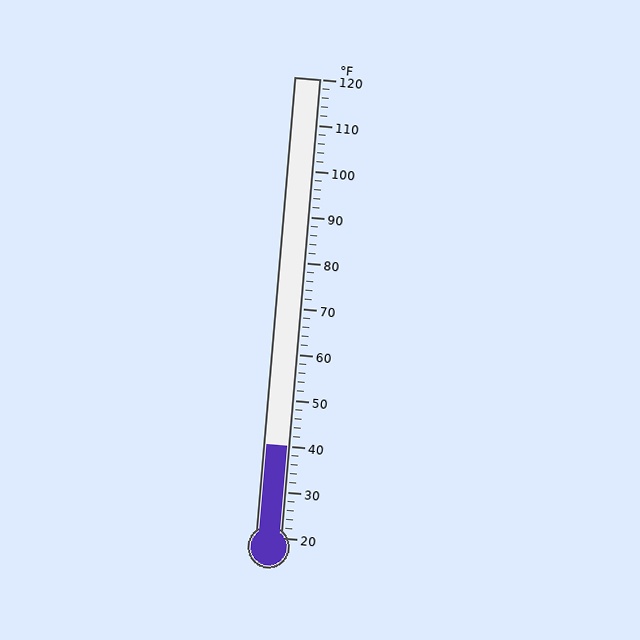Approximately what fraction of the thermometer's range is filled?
The thermometer is filled to approximately 20% of its range.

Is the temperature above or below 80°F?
The temperature is below 80°F.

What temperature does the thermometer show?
The thermometer shows approximately 40°F.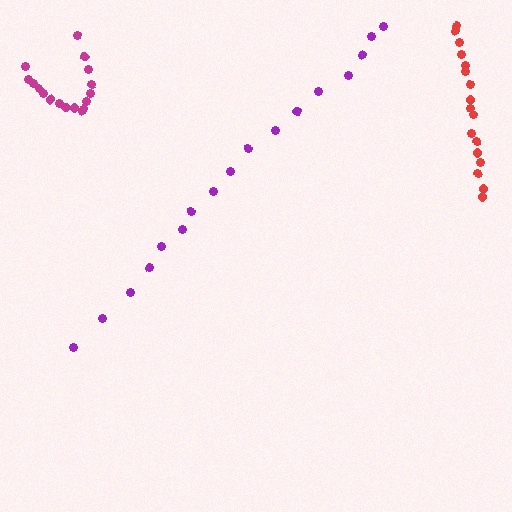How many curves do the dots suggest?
There are 3 distinct paths.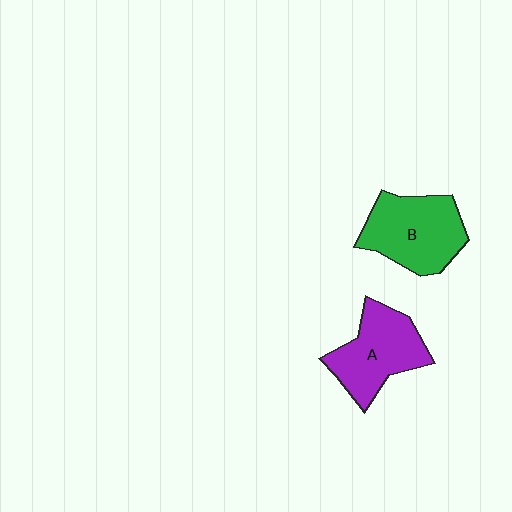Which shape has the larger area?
Shape B (green).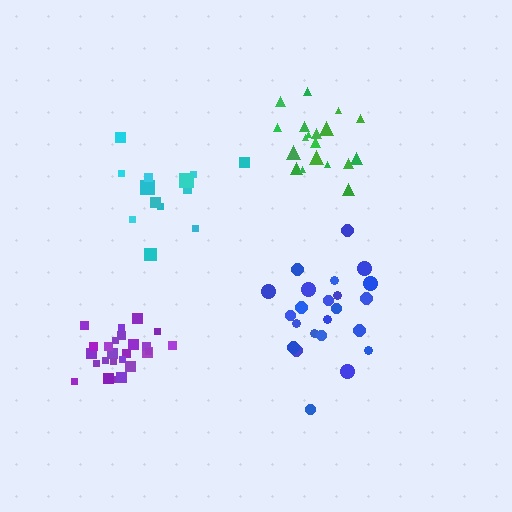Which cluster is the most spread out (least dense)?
Cyan.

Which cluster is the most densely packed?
Purple.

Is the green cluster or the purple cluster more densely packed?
Purple.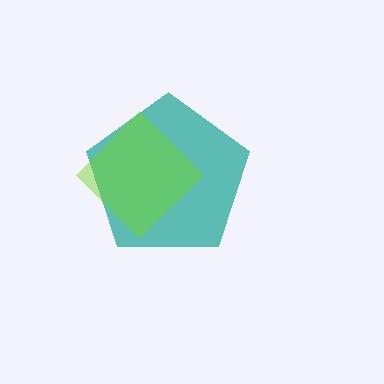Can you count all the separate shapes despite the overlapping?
Yes, there are 2 separate shapes.